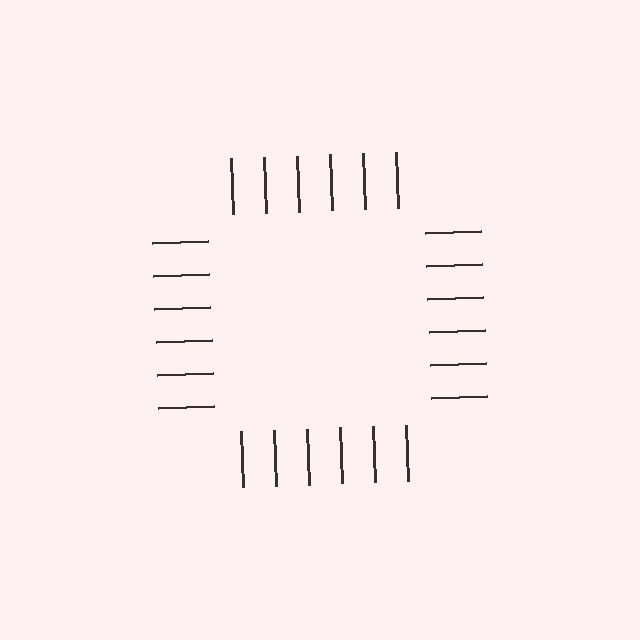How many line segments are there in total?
24 — 6 along each of the 4 edges.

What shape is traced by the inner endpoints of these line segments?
An illusory square — the line segments terminate on its edges but no continuous stroke is drawn.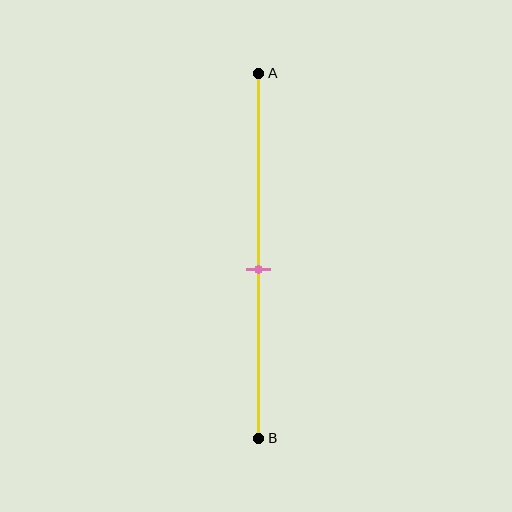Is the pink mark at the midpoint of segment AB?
No, the mark is at about 55% from A, not at the 50% midpoint.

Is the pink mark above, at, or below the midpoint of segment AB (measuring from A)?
The pink mark is below the midpoint of segment AB.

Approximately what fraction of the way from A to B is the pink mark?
The pink mark is approximately 55% of the way from A to B.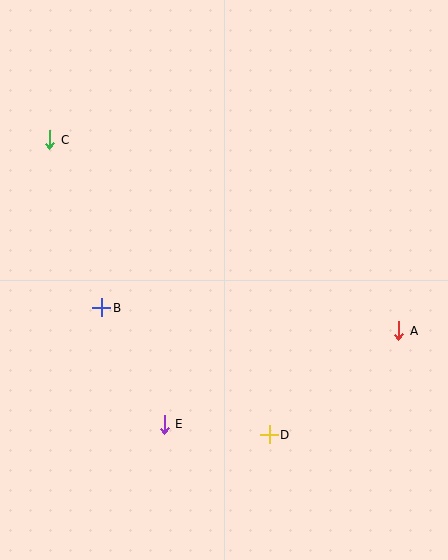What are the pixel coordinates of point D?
Point D is at (269, 435).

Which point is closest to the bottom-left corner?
Point E is closest to the bottom-left corner.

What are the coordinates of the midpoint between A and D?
The midpoint between A and D is at (334, 383).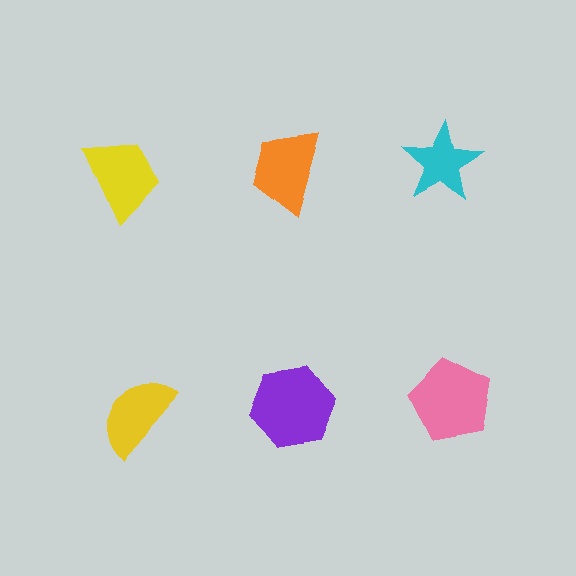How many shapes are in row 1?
3 shapes.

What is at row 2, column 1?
A yellow semicircle.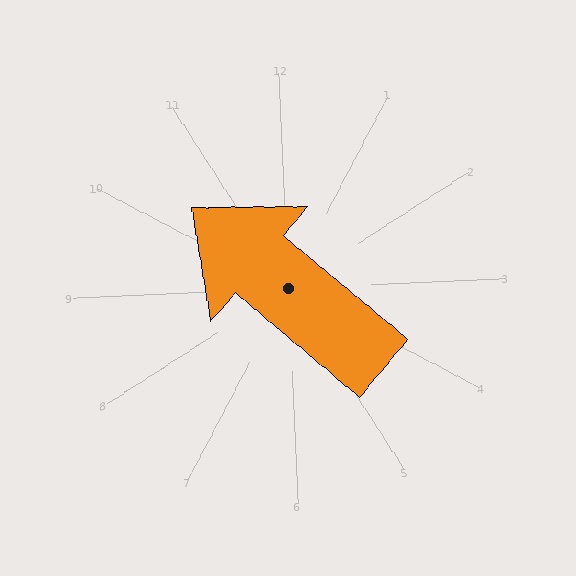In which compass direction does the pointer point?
Northwest.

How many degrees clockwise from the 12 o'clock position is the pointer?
Approximately 313 degrees.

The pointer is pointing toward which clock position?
Roughly 10 o'clock.